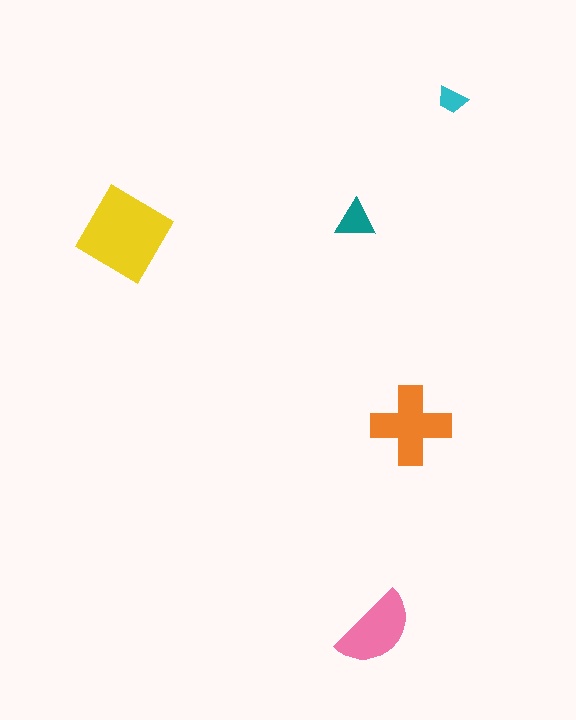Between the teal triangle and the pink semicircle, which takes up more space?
The pink semicircle.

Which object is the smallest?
The cyan trapezoid.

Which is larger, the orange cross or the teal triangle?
The orange cross.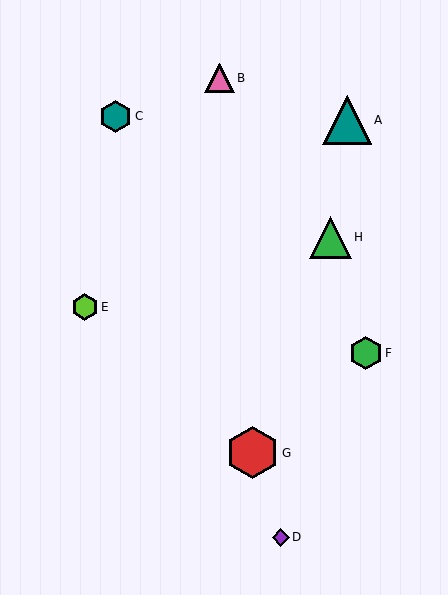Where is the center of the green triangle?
The center of the green triangle is at (331, 237).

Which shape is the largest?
The red hexagon (labeled G) is the largest.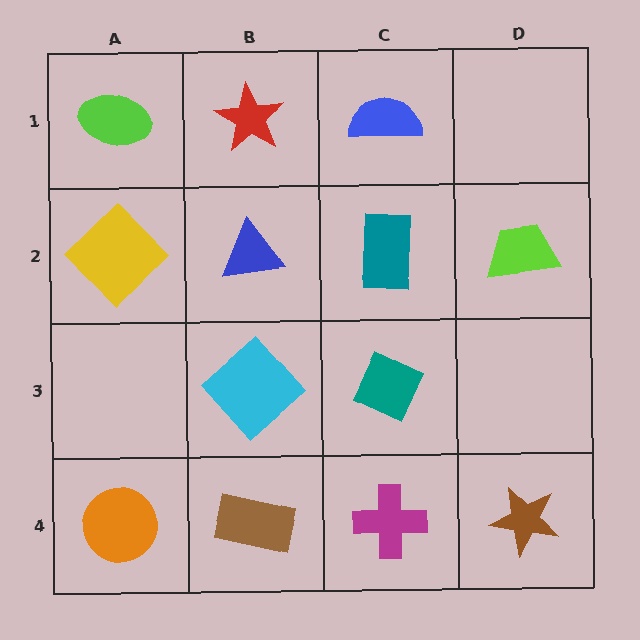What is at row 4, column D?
A brown star.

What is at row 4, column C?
A magenta cross.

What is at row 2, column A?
A yellow diamond.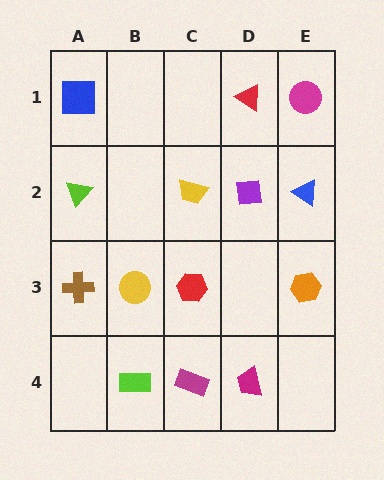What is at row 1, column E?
A magenta circle.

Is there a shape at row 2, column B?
No, that cell is empty.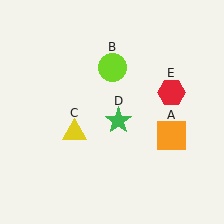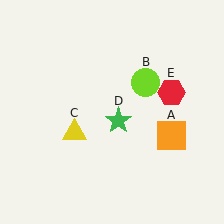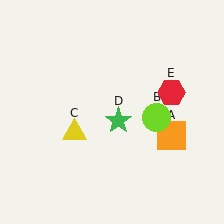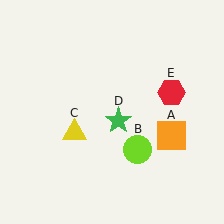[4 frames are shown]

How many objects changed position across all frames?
1 object changed position: lime circle (object B).